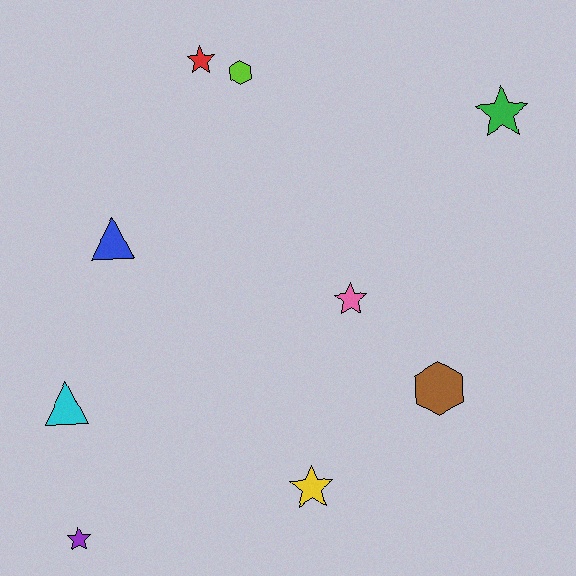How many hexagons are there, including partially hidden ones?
There are 2 hexagons.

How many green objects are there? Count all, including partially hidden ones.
There is 1 green object.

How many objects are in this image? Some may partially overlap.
There are 9 objects.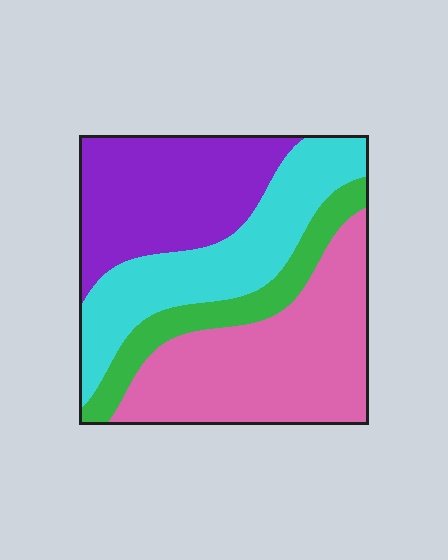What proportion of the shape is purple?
Purple takes up about one quarter (1/4) of the shape.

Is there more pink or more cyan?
Pink.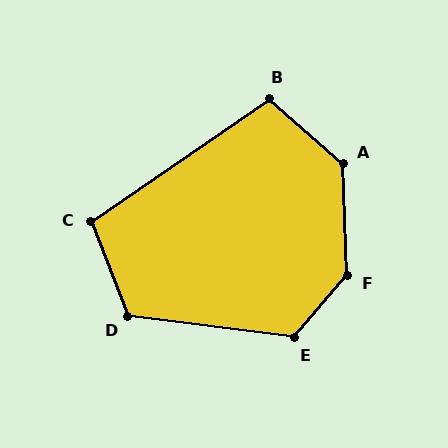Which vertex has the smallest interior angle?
C, at approximately 103 degrees.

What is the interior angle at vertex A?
Approximately 134 degrees (obtuse).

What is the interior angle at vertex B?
Approximately 104 degrees (obtuse).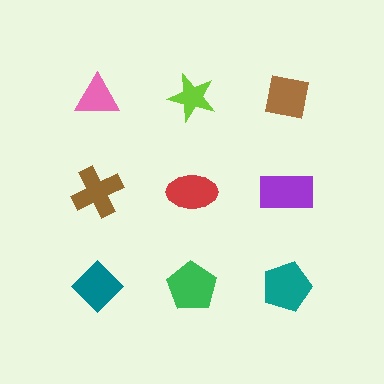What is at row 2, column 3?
A purple rectangle.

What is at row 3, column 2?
A green pentagon.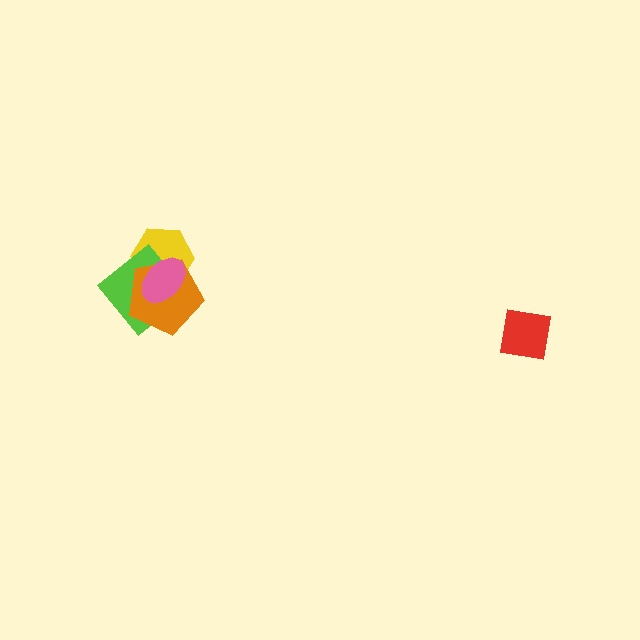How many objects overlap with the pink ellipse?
3 objects overlap with the pink ellipse.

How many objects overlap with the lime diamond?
3 objects overlap with the lime diamond.